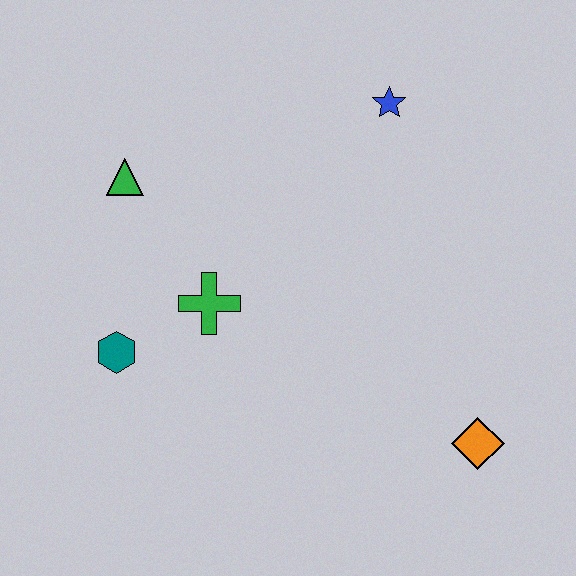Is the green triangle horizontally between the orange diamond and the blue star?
No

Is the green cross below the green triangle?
Yes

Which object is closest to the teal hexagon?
The green cross is closest to the teal hexagon.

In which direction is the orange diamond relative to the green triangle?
The orange diamond is to the right of the green triangle.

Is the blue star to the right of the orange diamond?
No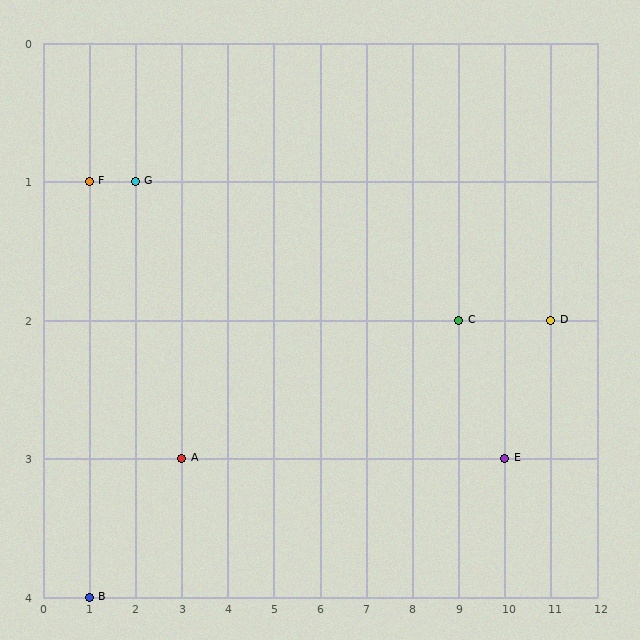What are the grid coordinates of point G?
Point G is at grid coordinates (2, 1).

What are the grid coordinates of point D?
Point D is at grid coordinates (11, 2).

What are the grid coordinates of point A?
Point A is at grid coordinates (3, 3).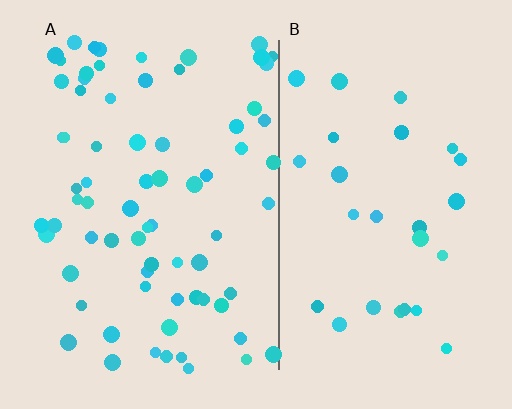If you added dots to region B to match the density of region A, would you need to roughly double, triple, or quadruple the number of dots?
Approximately triple.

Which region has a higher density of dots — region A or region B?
A (the left).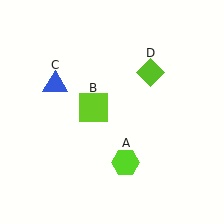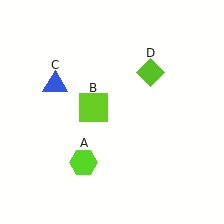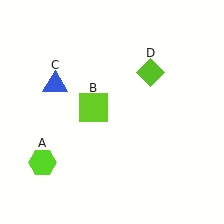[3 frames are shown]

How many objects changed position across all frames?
1 object changed position: lime hexagon (object A).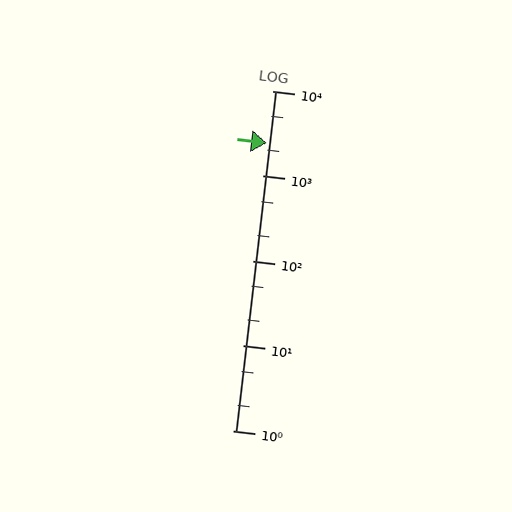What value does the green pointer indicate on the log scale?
The pointer indicates approximately 2400.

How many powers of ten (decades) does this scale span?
The scale spans 4 decades, from 1 to 10000.